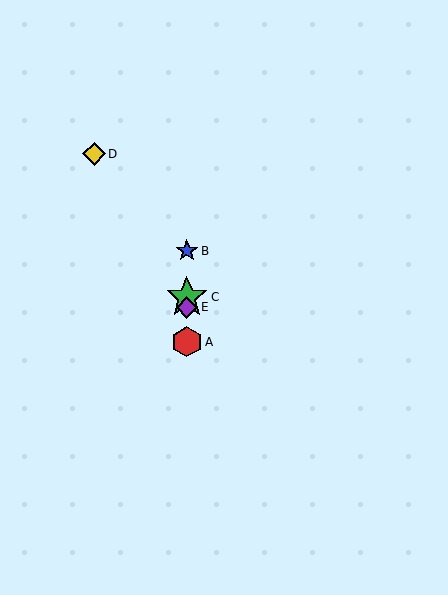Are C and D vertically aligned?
No, C is at x≈187 and D is at x≈94.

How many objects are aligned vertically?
4 objects (A, B, C, E) are aligned vertically.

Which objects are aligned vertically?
Objects A, B, C, E are aligned vertically.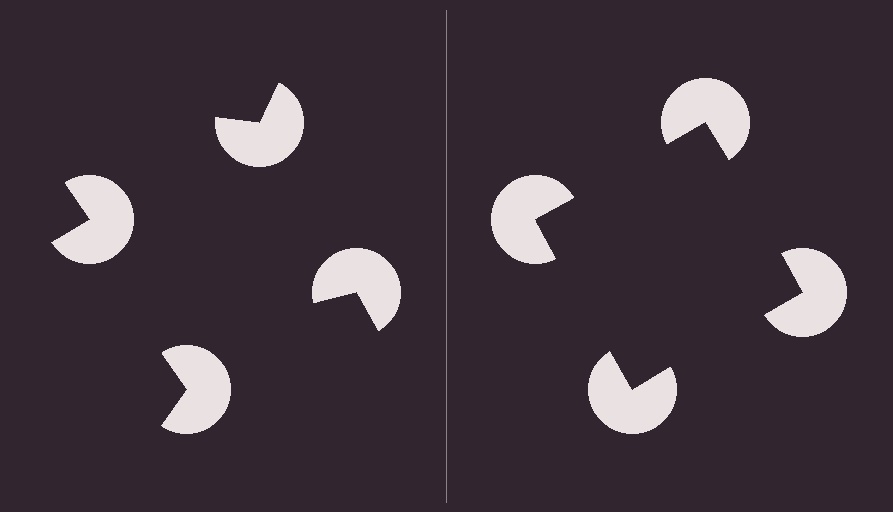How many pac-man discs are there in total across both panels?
8 — 4 on each side.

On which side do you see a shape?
An illusory square appears on the right side. On the left side the wedge cuts are rotated, so no coherent shape forms.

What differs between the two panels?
The pac-man discs are positioned identically on both sides; only the wedge orientations differ. On the right they align to a square; on the left they are misaligned.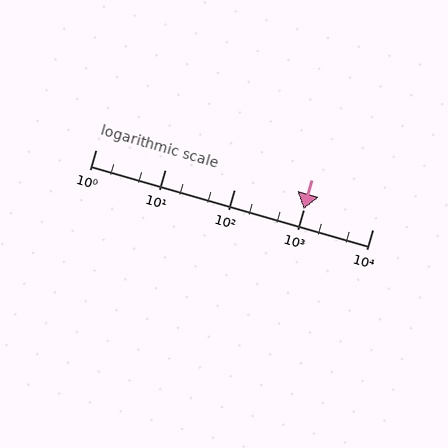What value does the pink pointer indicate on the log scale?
The pointer indicates approximately 1000.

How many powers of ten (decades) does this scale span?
The scale spans 4 decades, from 1 to 10000.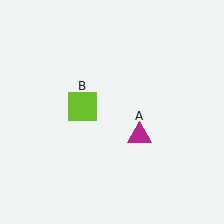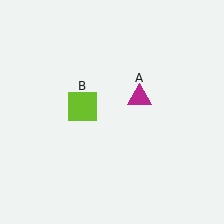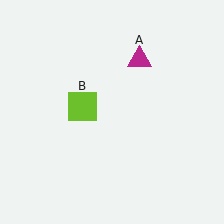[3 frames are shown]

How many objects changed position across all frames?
1 object changed position: magenta triangle (object A).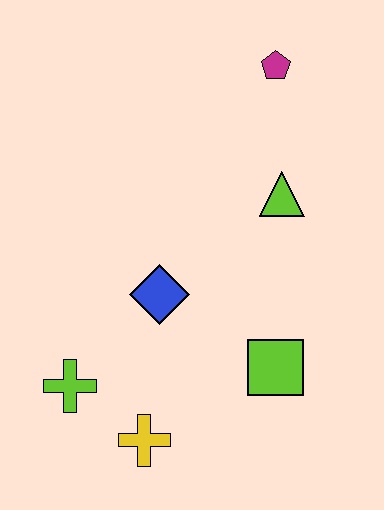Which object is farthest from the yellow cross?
The magenta pentagon is farthest from the yellow cross.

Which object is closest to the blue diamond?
The lime cross is closest to the blue diamond.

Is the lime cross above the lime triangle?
No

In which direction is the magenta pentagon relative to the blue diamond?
The magenta pentagon is above the blue diamond.